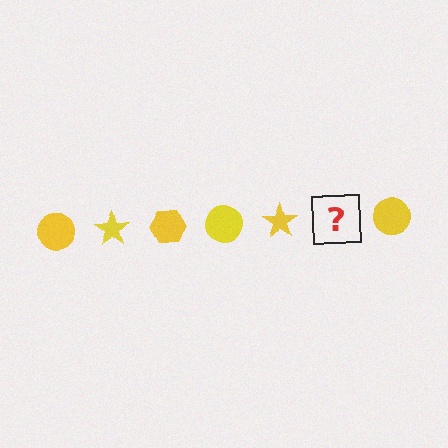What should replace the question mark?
The question mark should be replaced with a yellow hexagon.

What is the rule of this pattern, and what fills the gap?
The rule is that the pattern cycles through circle, star, hexagon shapes in yellow. The gap should be filled with a yellow hexagon.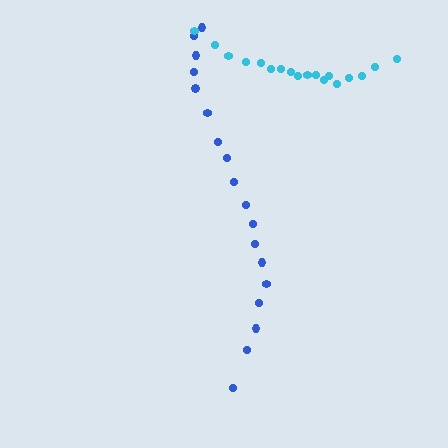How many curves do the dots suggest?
There are 2 distinct paths.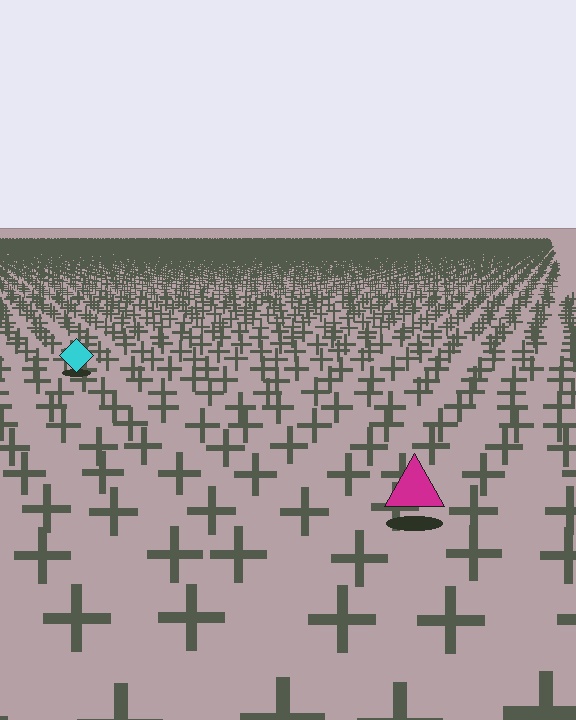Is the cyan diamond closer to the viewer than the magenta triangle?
No. The magenta triangle is closer — you can tell from the texture gradient: the ground texture is coarser near it.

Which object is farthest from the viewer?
The cyan diamond is farthest from the viewer. It appears smaller and the ground texture around it is denser.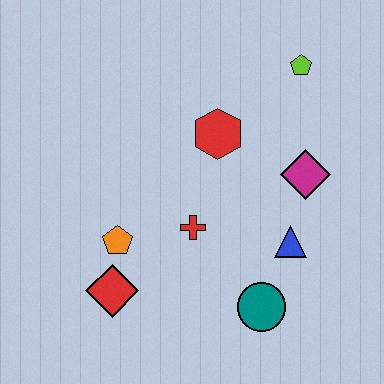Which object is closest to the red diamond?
The orange pentagon is closest to the red diamond.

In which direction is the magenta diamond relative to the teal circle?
The magenta diamond is above the teal circle.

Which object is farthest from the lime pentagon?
The red diamond is farthest from the lime pentagon.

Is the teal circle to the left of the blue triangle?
Yes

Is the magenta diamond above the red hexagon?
No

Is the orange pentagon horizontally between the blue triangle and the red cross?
No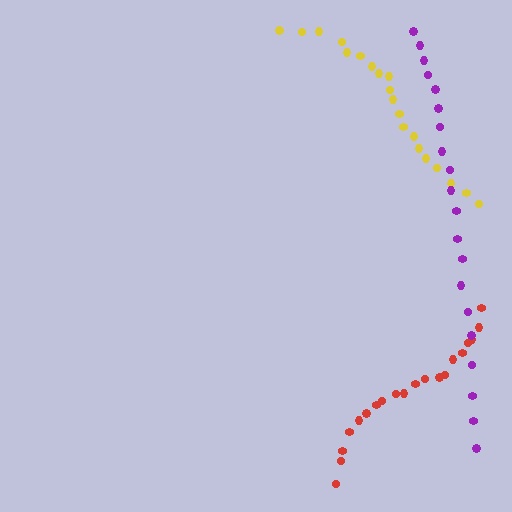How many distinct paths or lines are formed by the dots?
There are 3 distinct paths.